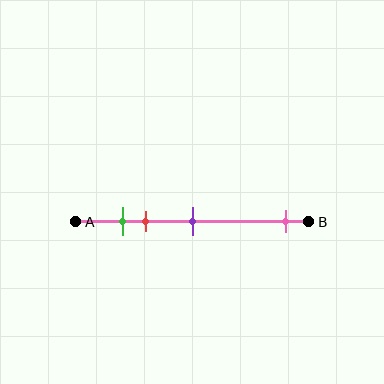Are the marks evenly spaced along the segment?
No, the marks are not evenly spaced.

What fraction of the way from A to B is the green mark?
The green mark is approximately 20% (0.2) of the way from A to B.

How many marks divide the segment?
There are 4 marks dividing the segment.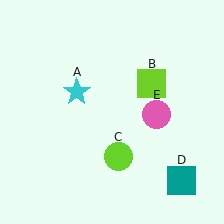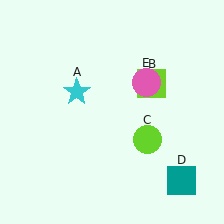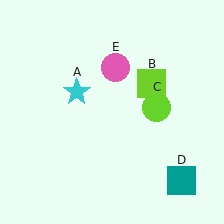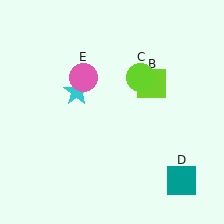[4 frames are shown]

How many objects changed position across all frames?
2 objects changed position: lime circle (object C), pink circle (object E).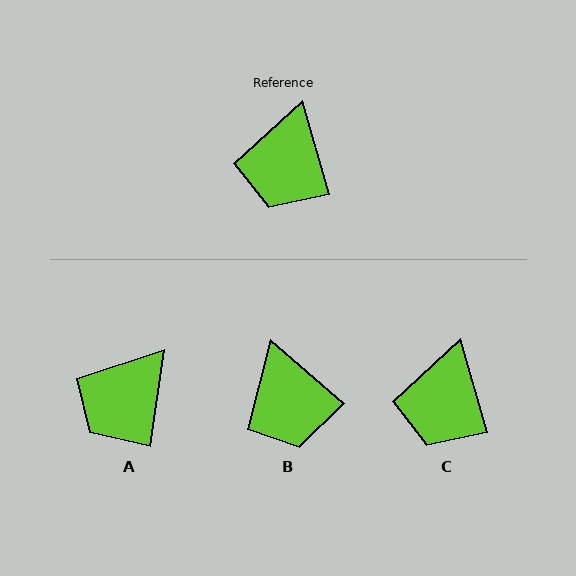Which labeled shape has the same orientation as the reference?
C.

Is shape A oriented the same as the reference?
No, it is off by about 25 degrees.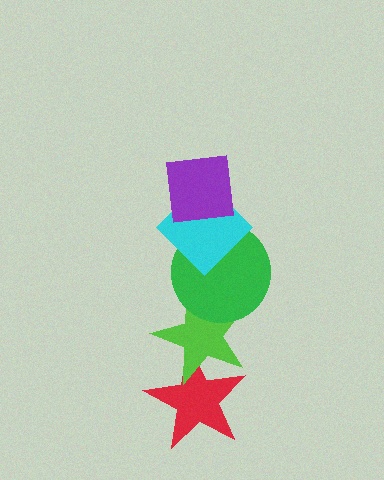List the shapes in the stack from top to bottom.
From top to bottom: the purple square, the cyan diamond, the green circle, the lime star, the red star.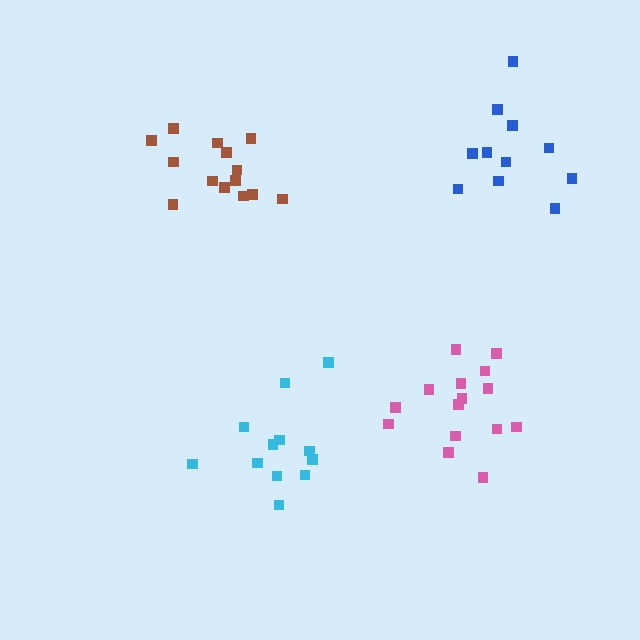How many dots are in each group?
Group 1: 14 dots, Group 2: 15 dots, Group 3: 12 dots, Group 4: 11 dots (52 total).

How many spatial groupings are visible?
There are 4 spatial groupings.